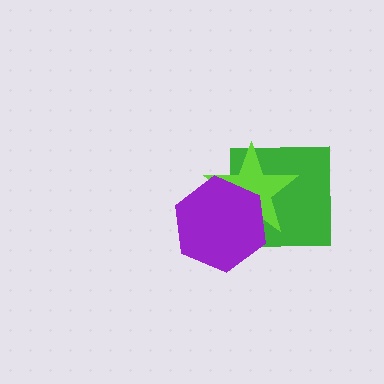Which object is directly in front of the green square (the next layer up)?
The lime star is directly in front of the green square.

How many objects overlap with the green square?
2 objects overlap with the green square.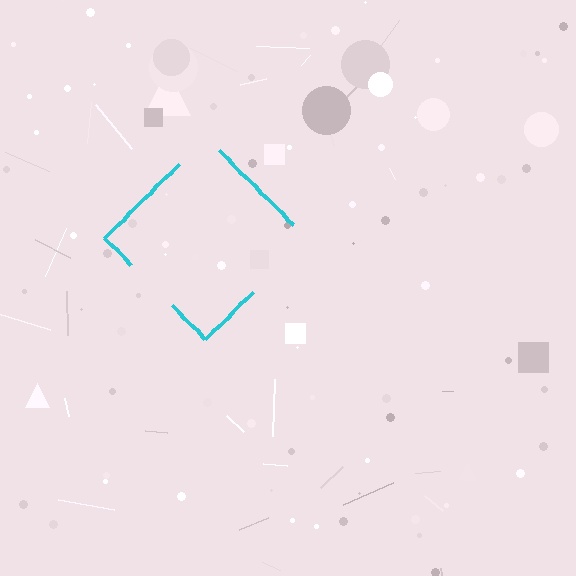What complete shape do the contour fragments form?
The contour fragments form a diamond.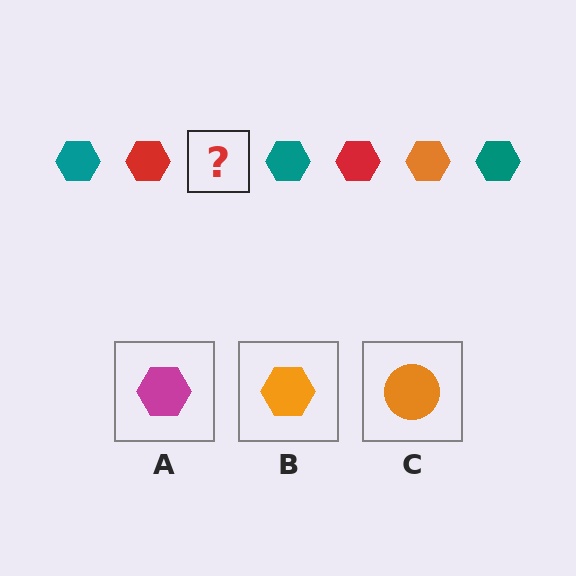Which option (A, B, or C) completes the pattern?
B.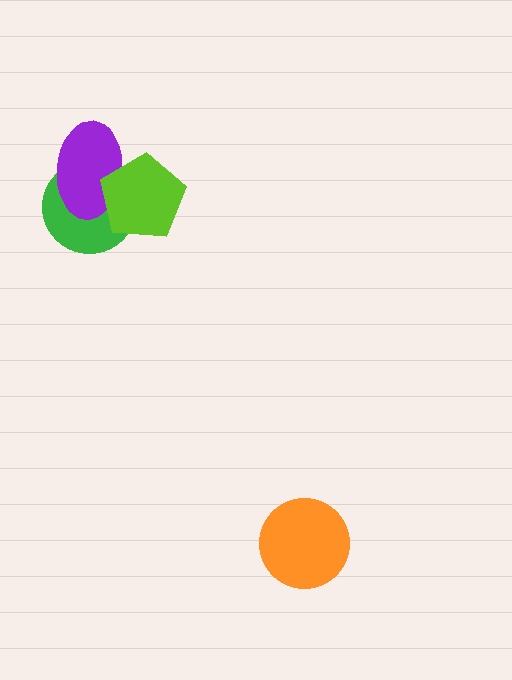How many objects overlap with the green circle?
2 objects overlap with the green circle.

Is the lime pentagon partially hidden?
No, no other shape covers it.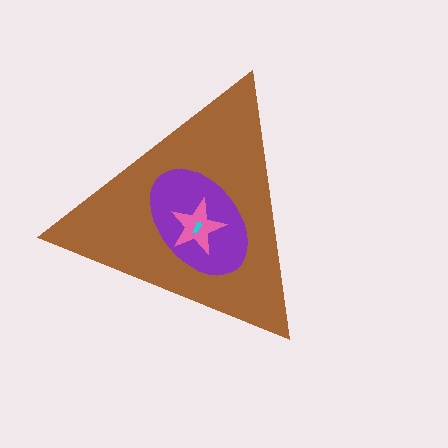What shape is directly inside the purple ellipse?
The pink star.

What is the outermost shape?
The brown triangle.